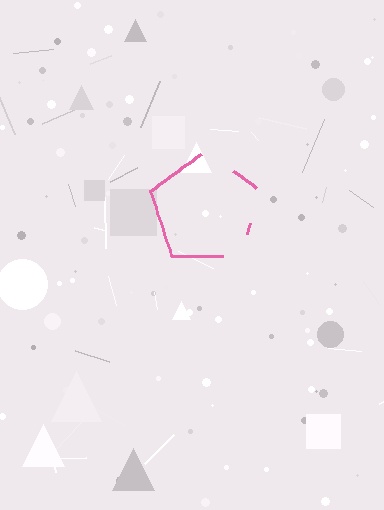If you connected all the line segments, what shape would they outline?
They would outline a pentagon.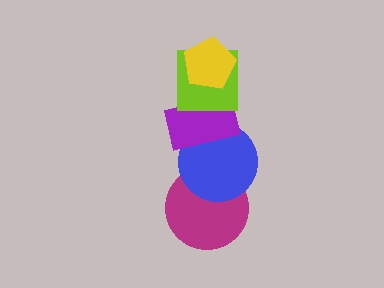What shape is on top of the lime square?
The yellow pentagon is on top of the lime square.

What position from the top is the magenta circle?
The magenta circle is 5th from the top.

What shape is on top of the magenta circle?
The blue circle is on top of the magenta circle.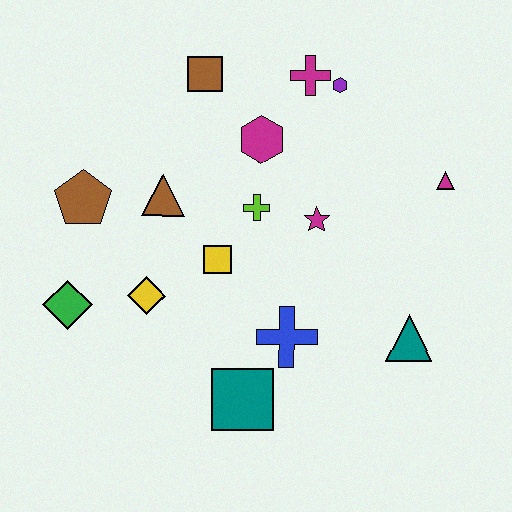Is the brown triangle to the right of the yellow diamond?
Yes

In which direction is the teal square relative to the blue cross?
The teal square is below the blue cross.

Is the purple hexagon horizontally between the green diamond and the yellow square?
No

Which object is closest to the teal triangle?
The blue cross is closest to the teal triangle.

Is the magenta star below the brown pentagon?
Yes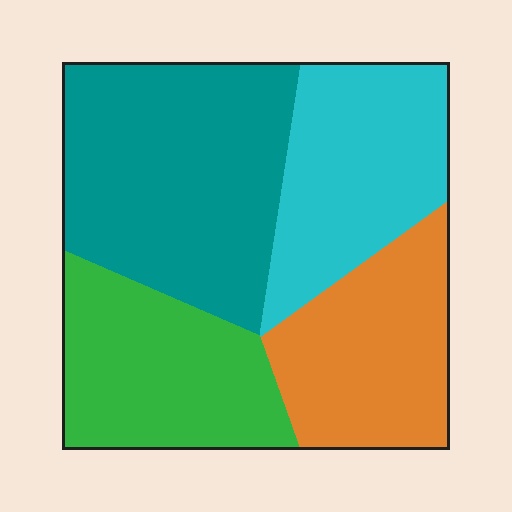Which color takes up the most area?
Teal, at roughly 35%.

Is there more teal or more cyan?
Teal.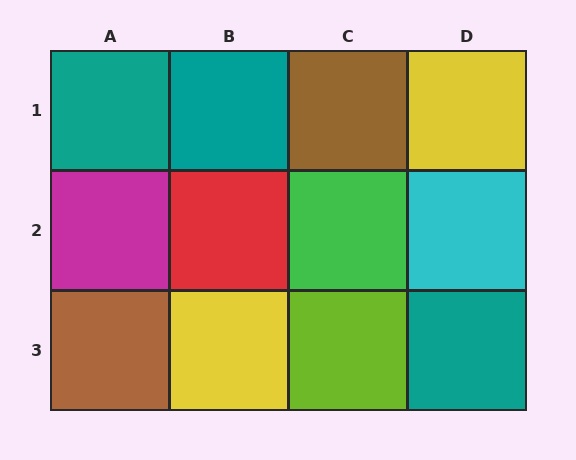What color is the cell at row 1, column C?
Brown.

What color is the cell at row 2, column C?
Green.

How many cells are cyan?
1 cell is cyan.